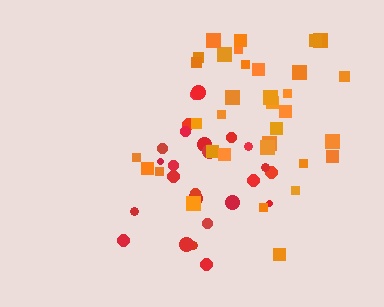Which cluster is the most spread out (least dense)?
Orange.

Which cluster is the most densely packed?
Red.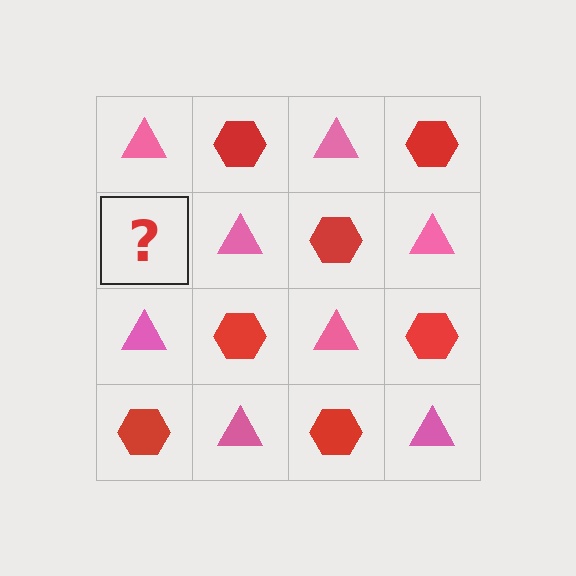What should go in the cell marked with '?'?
The missing cell should contain a red hexagon.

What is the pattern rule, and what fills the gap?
The rule is that it alternates pink triangle and red hexagon in a checkerboard pattern. The gap should be filled with a red hexagon.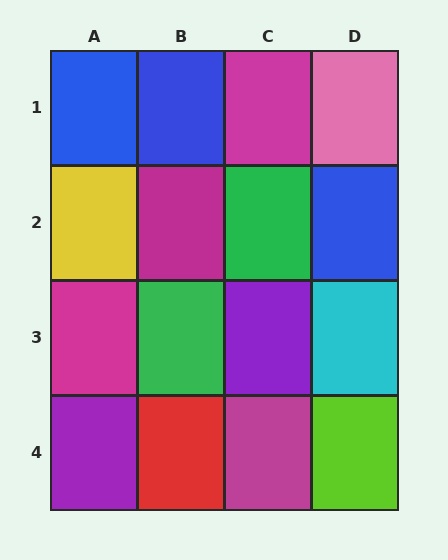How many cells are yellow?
1 cell is yellow.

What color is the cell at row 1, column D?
Pink.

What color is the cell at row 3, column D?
Cyan.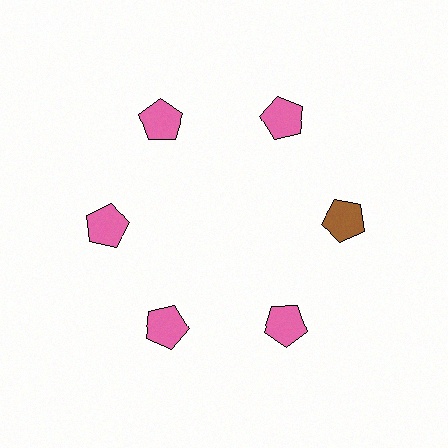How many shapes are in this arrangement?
There are 6 shapes arranged in a ring pattern.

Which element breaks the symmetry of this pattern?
The brown pentagon at roughly the 3 o'clock position breaks the symmetry. All other shapes are pink pentagons.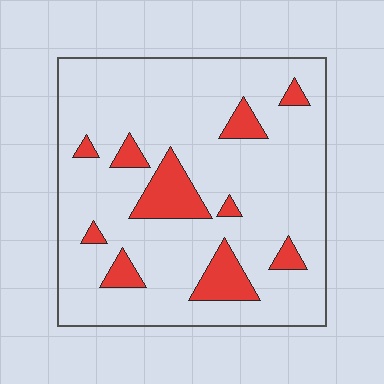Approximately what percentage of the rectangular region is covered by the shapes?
Approximately 15%.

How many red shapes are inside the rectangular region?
10.